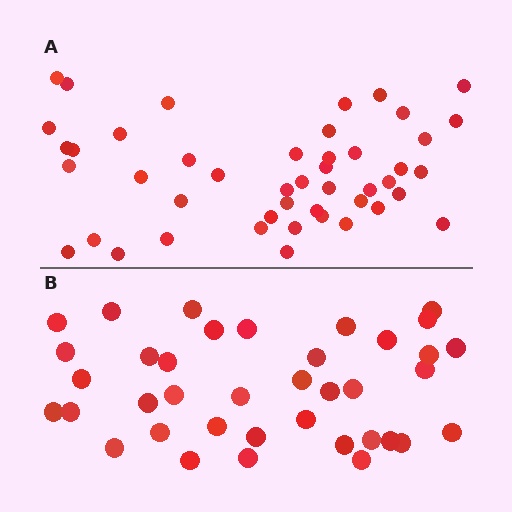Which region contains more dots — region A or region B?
Region A (the top region) has more dots.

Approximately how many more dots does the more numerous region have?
Region A has roughly 8 or so more dots than region B.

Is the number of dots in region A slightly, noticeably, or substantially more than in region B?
Region A has only slightly more — the two regions are fairly close. The ratio is roughly 1.2 to 1.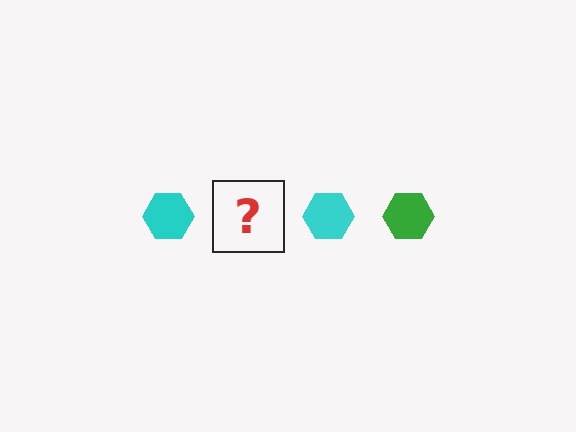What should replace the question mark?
The question mark should be replaced with a green hexagon.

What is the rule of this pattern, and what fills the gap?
The rule is that the pattern cycles through cyan, green hexagons. The gap should be filled with a green hexagon.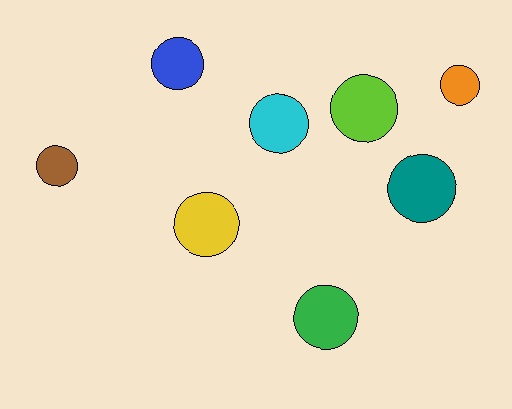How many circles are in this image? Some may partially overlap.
There are 8 circles.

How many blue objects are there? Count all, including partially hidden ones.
There is 1 blue object.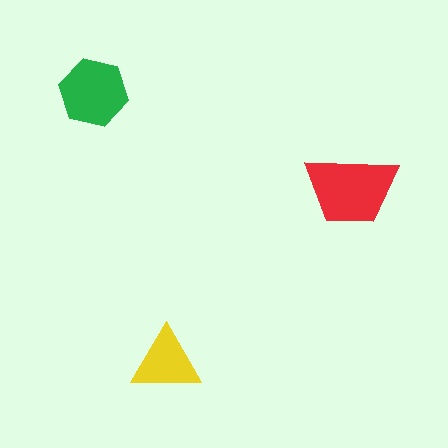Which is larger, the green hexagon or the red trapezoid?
The red trapezoid.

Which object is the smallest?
The yellow triangle.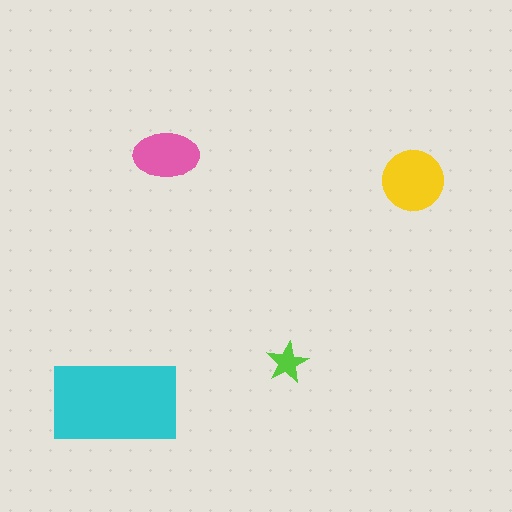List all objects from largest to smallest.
The cyan rectangle, the yellow circle, the pink ellipse, the lime star.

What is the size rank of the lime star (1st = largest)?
4th.